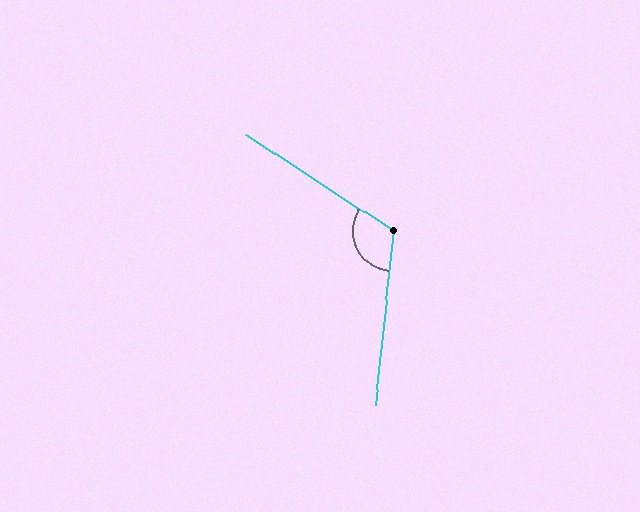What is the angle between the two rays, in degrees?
Approximately 117 degrees.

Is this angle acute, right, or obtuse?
It is obtuse.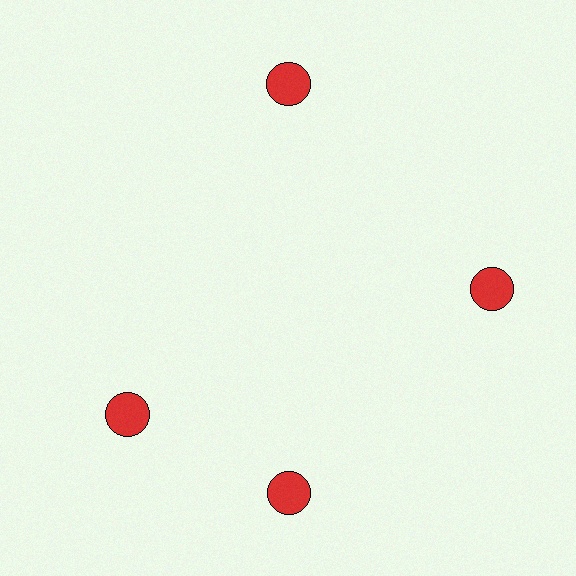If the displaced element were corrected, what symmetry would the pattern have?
It would have 4-fold rotational symmetry — the pattern would map onto itself every 90 degrees.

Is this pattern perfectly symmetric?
No. The 4 red circles are arranged in a ring, but one element near the 9 o'clock position is rotated out of alignment along the ring, breaking the 4-fold rotational symmetry.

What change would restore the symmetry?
The symmetry would be restored by rotating it back into even spacing with its neighbors so that all 4 circles sit at equal angles and equal distance from the center.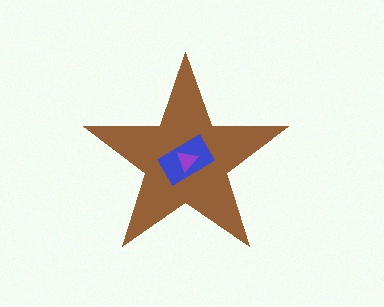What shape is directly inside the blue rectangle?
The purple triangle.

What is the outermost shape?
The brown star.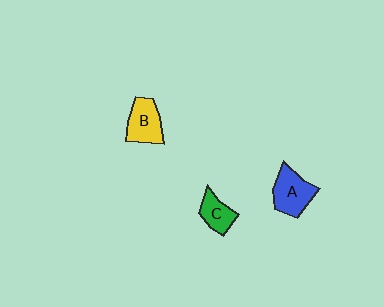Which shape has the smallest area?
Shape C (green).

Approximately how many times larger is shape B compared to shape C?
Approximately 1.3 times.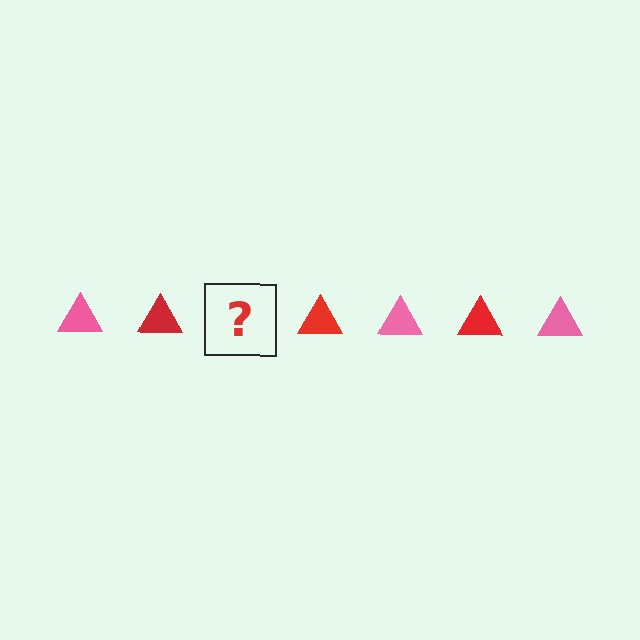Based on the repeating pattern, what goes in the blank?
The blank should be a pink triangle.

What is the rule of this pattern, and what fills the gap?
The rule is that the pattern cycles through pink, red triangles. The gap should be filled with a pink triangle.